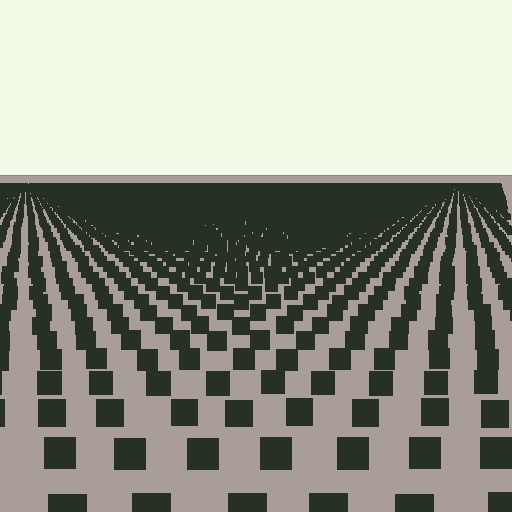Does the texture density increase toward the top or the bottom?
Density increases toward the top.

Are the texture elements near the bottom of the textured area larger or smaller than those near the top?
Larger. Near the bottom, elements are closer to the viewer and appear at a bigger on-screen size.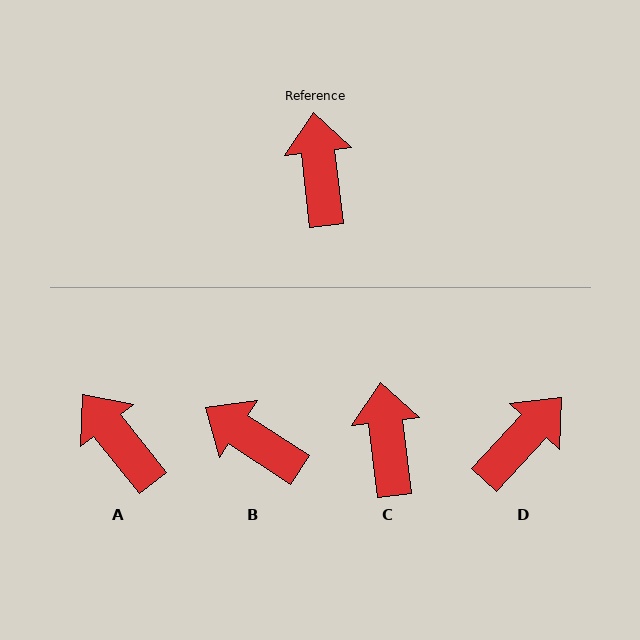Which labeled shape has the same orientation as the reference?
C.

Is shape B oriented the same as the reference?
No, it is off by about 50 degrees.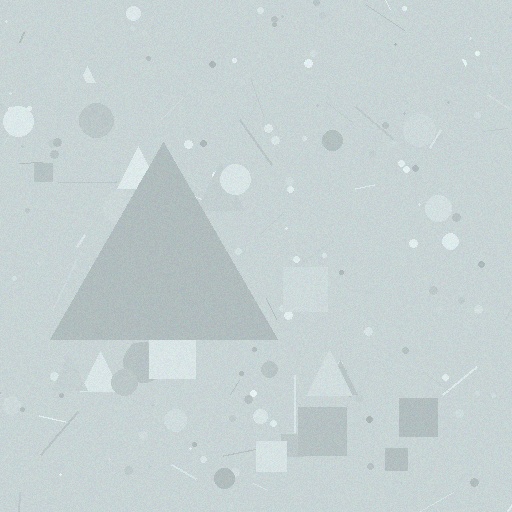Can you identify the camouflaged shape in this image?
The camouflaged shape is a triangle.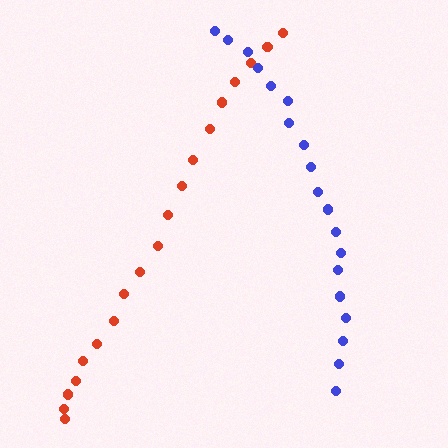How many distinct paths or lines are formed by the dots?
There are 2 distinct paths.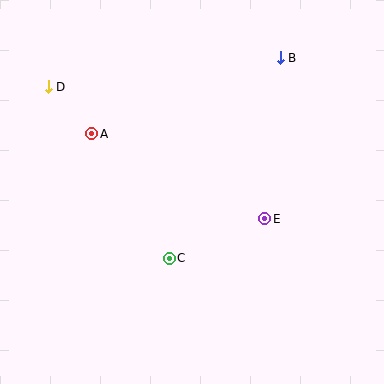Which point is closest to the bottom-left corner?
Point C is closest to the bottom-left corner.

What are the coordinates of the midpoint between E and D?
The midpoint between E and D is at (157, 153).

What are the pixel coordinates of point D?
Point D is at (48, 87).